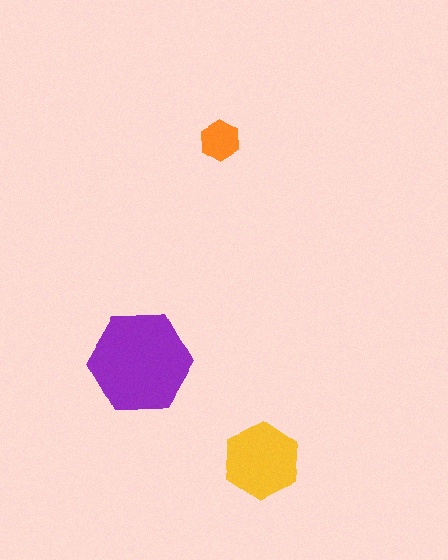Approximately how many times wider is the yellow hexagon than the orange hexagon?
About 2 times wider.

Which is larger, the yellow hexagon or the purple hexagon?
The purple one.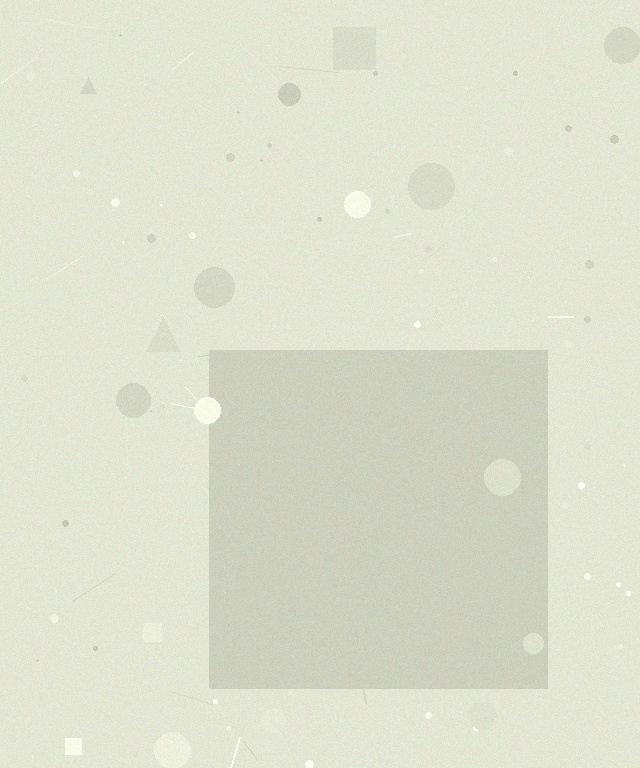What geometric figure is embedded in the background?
A square is embedded in the background.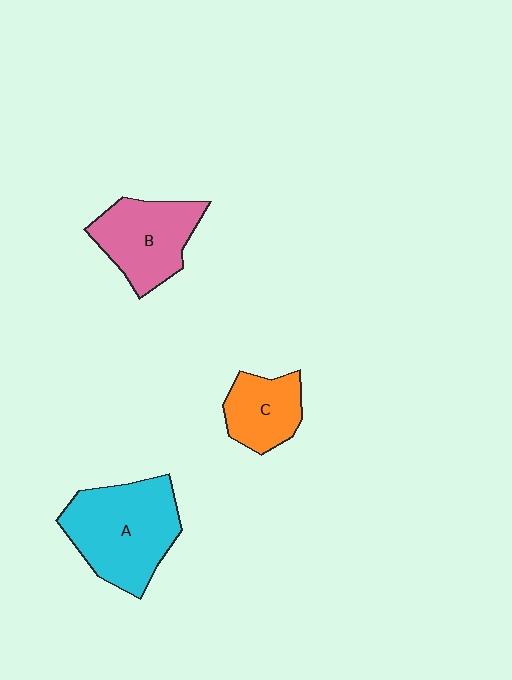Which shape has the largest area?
Shape A (cyan).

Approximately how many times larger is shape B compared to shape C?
Approximately 1.4 times.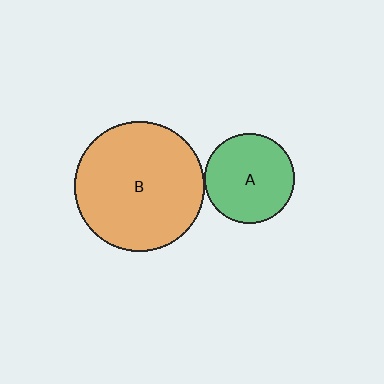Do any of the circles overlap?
No, none of the circles overlap.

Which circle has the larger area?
Circle B (orange).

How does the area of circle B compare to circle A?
Approximately 2.1 times.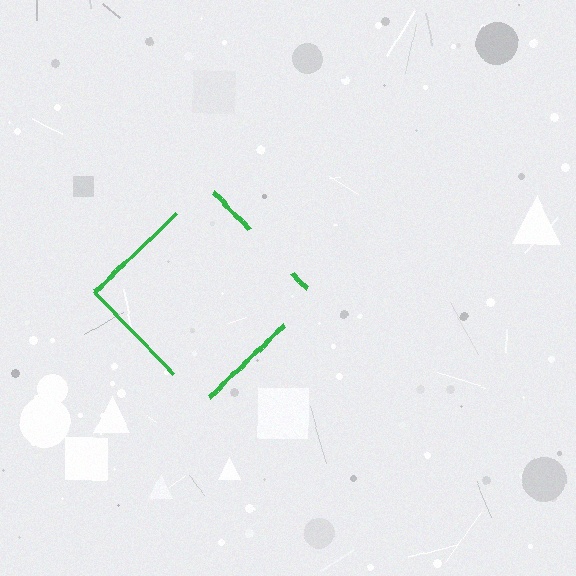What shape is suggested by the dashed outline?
The dashed outline suggests a diamond.